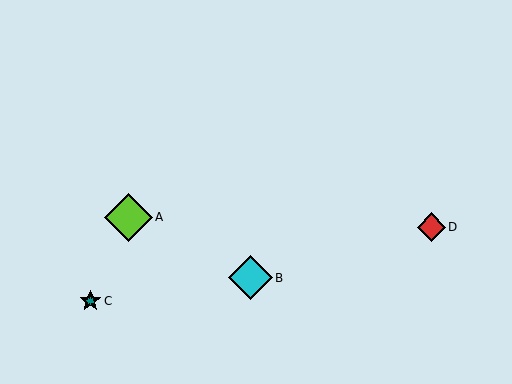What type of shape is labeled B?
Shape B is a cyan diamond.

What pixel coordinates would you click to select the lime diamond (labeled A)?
Click at (128, 217) to select the lime diamond A.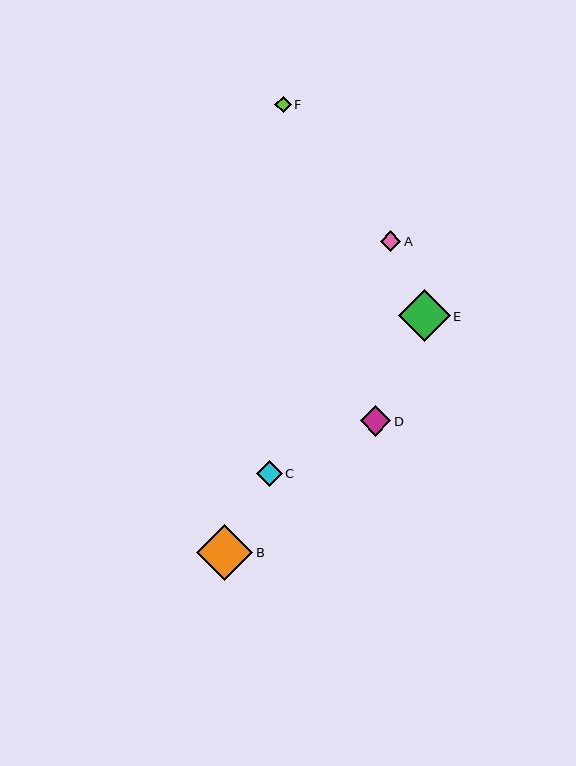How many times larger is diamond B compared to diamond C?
Diamond B is approximately 2.2 times the size of diamond C.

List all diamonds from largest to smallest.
From largest to smallest: B, E, D, C, A, F.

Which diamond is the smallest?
Diamond F is the smallest with a size of approximately 16 pixels.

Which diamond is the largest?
Diamond B is the largest with a size of approximately 56 pixels.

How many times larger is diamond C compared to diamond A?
Diamond C is approximately 1.2 times the size of diamond A.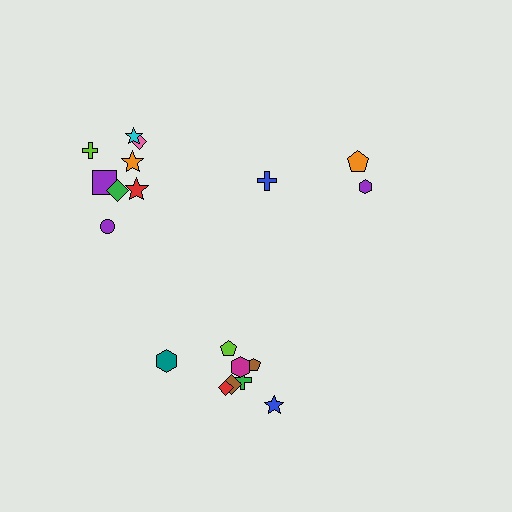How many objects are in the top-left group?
There are 8 objects.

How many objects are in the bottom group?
There are 8 objects.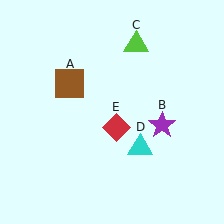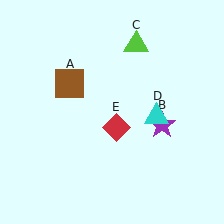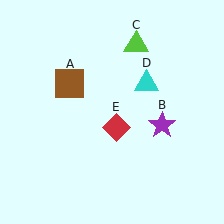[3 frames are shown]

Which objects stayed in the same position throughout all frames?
Brown square (object A) and purple star (object B) and lime triangle (object C) and red diamond (object E) remained stationary.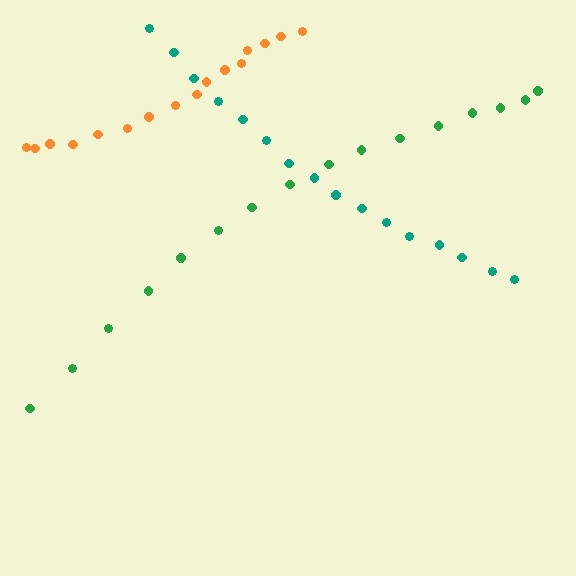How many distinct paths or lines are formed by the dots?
There are 3 distinct paths.